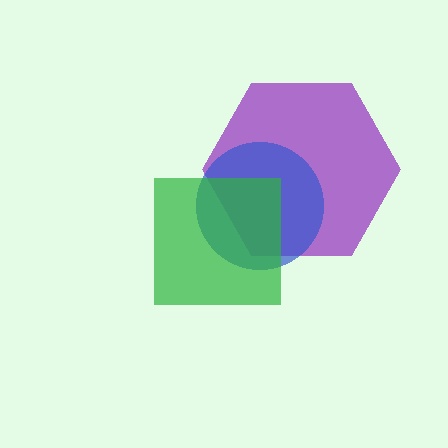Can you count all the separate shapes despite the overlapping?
Yes, there are 3 separate shapes.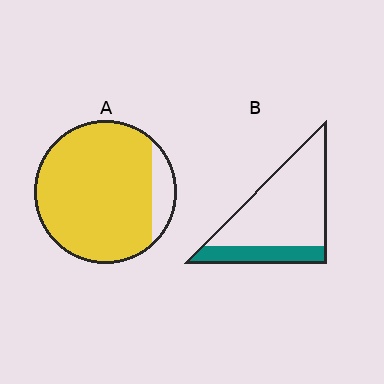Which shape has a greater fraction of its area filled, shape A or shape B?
Shape A.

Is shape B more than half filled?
No.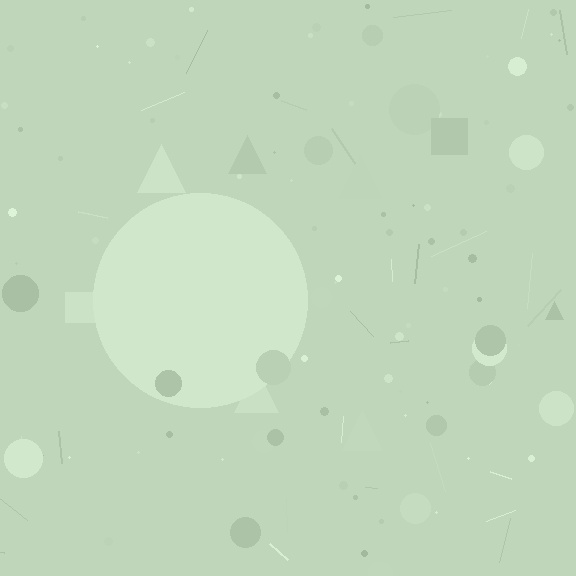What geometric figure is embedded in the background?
A circle is embedded in the background.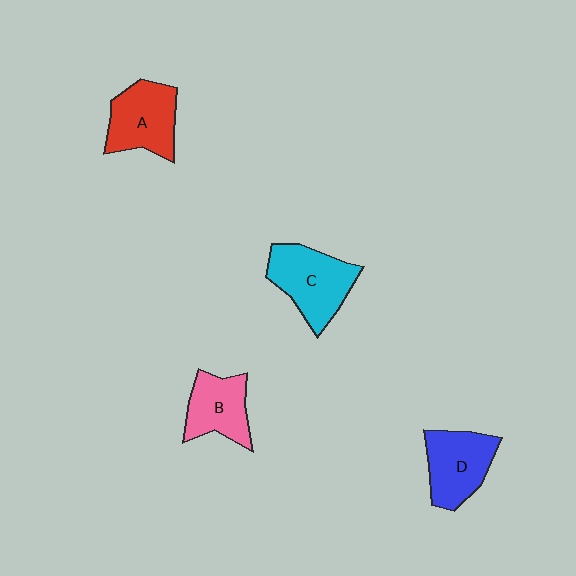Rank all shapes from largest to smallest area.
From largest to smallest: C (cyan), A (red), D (blue), B (pink).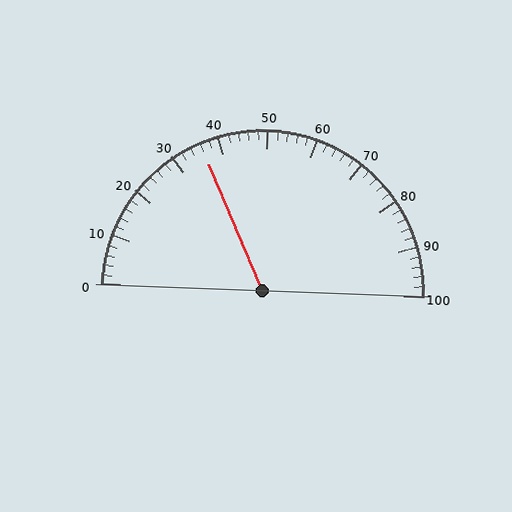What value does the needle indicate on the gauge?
The needle indicates approximately 36.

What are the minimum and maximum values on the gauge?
The gauge ranges from 0 to 100.